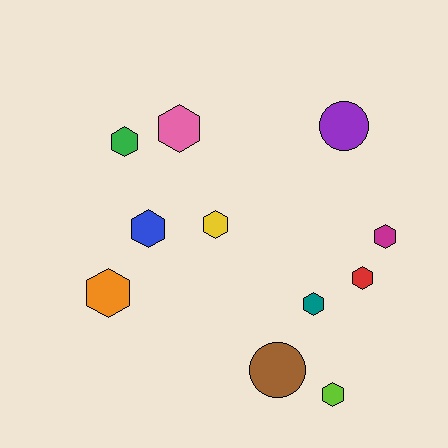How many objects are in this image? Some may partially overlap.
There are 11 objects.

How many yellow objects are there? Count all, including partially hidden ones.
There is 1 yellow object.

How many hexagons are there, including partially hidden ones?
There are 9 hexagons.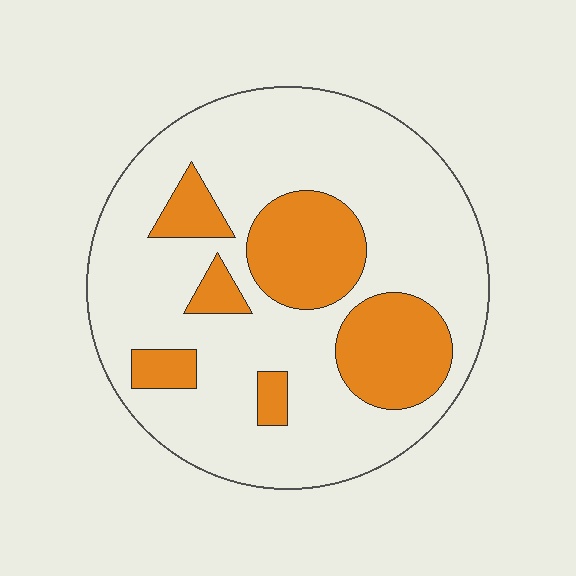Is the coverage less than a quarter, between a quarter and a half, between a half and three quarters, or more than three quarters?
Between a quarter and a half.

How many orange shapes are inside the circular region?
6.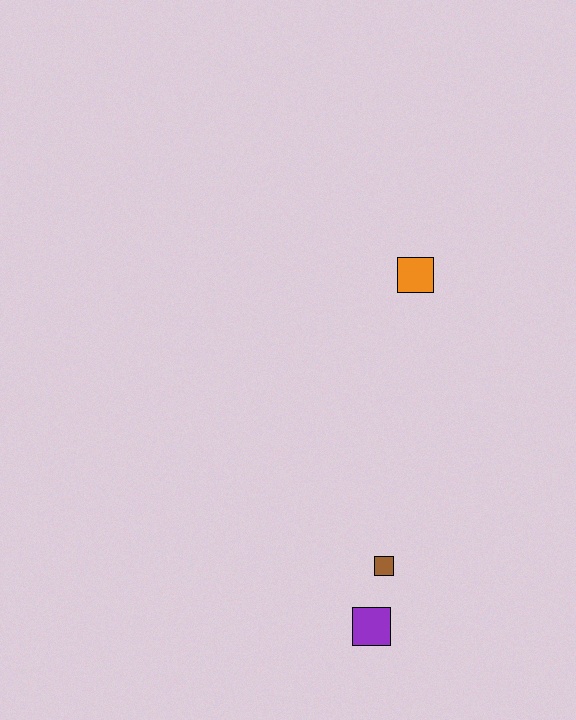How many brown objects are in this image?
There is 1 brown object.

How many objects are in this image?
There are 3 objects.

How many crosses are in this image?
There are no crosses.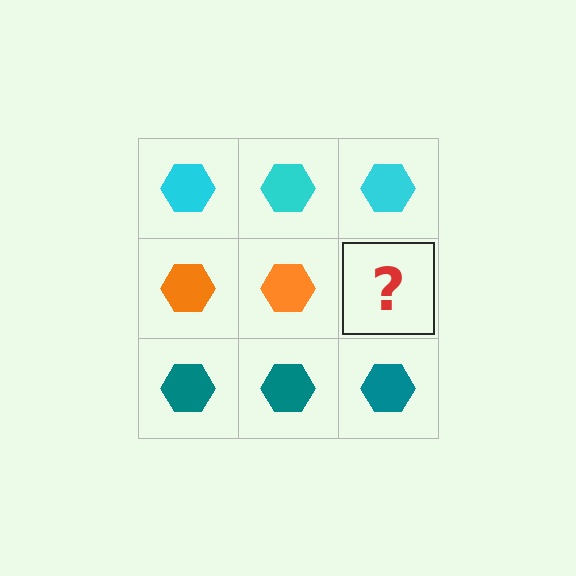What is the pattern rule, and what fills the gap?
The rule is that each row has a consistent color. The gap should be filled with an orange hexagon.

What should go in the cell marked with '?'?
The missing cell should contain an orange hexagon.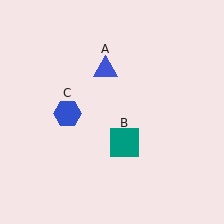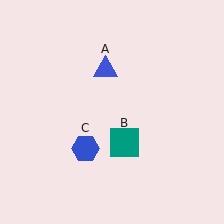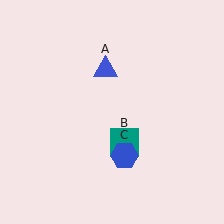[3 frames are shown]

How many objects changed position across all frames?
1 object changed position: blue hexagon (object C).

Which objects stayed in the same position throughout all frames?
Blue triangle (object A) and teal square (object B) remained stationary.